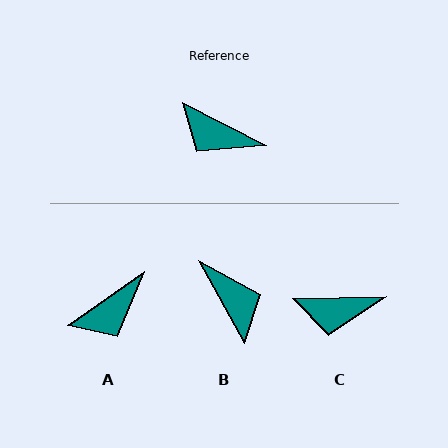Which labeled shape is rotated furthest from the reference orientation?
B, about 146 degrees away.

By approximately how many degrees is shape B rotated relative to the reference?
Approximately 146 degrees counter-clockwise.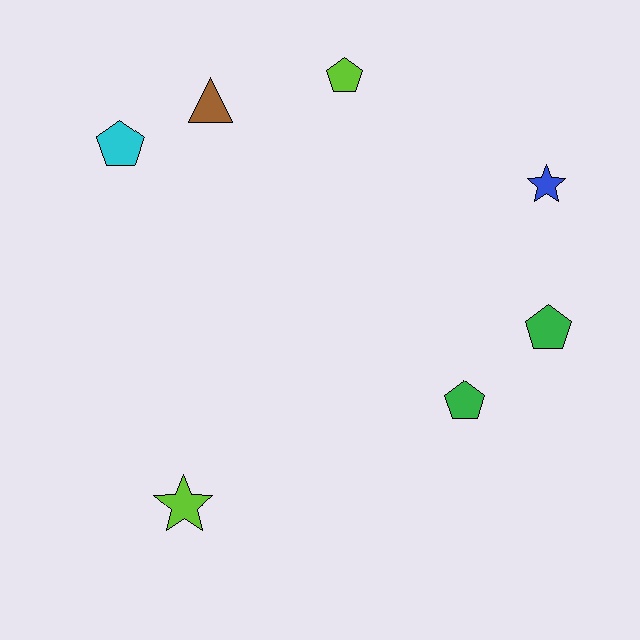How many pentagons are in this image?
There are 4 pentagons.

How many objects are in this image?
There are 7 objects.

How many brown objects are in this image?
There is 1 brown object.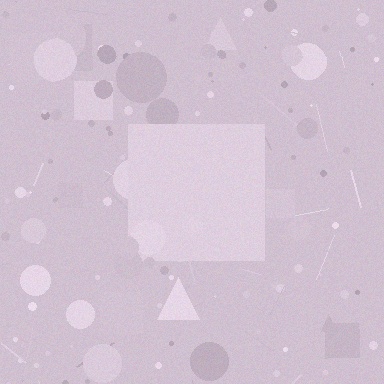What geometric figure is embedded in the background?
A square is embedded in the background.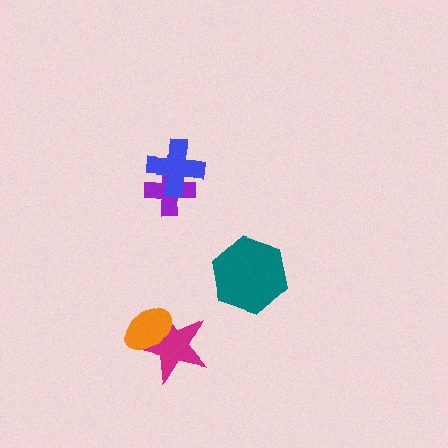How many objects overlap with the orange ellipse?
1 object overlaps with the orange ellipse.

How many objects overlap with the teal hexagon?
0 objects overlap with the teal hexagon.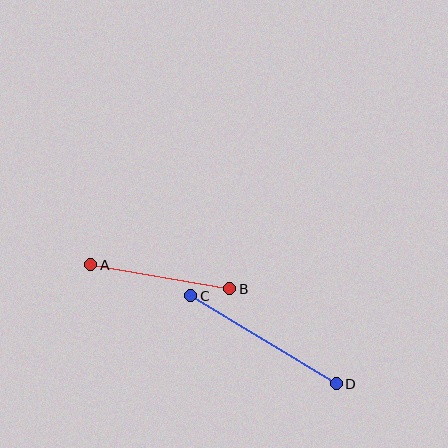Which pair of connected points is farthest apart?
Points C and D are farthest apart.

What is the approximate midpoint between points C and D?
The midpoint is at approximately (264, 340) pixels.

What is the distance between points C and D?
The distance is approximately 170 pixels.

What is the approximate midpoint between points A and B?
The midpoint is at approximately (160, 277) pixels.